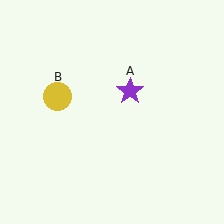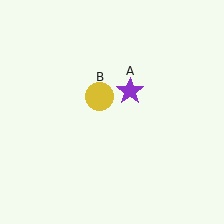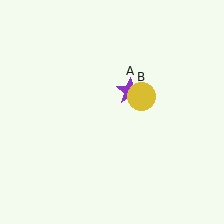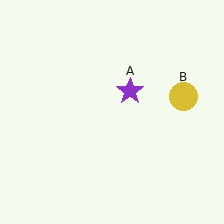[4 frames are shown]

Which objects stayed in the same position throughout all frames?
Purple star (object A) remained stationary.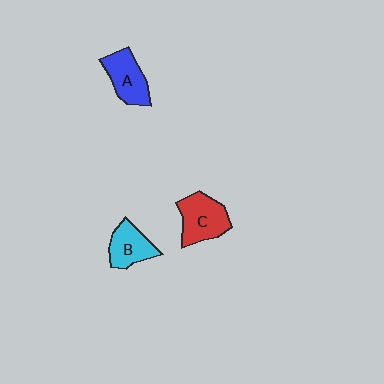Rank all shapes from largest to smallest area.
From largest to smallest: C (red), A (blue), B (cyan).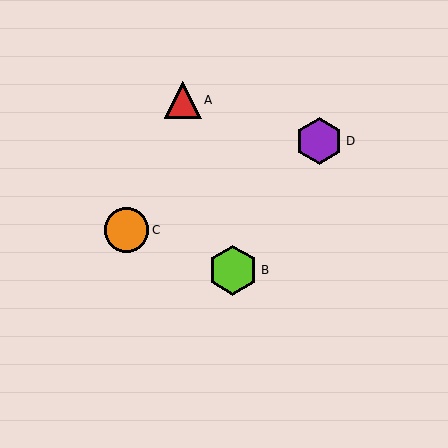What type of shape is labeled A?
Shape A is a red triangle.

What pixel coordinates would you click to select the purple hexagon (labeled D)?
Click at (319, 141) to select the purple hexagon D.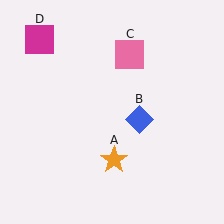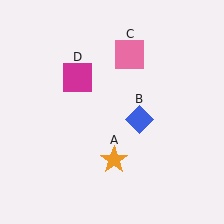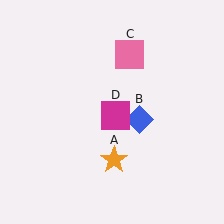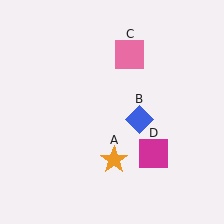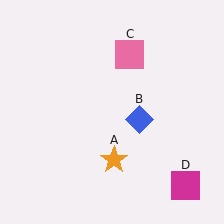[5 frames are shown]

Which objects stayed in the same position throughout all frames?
Orange star (object A) and blue diamond (object B) and pink square (object C) remained stationary.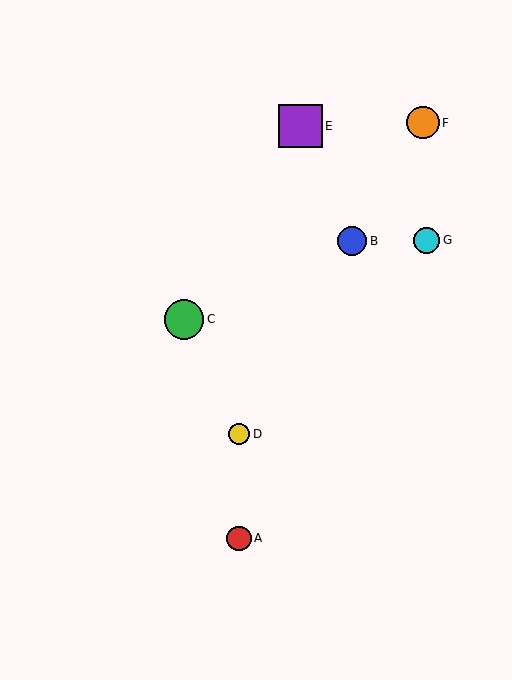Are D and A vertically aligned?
Yes, both are at x≈239.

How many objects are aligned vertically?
2 objects (A, D) are aligned vertically.